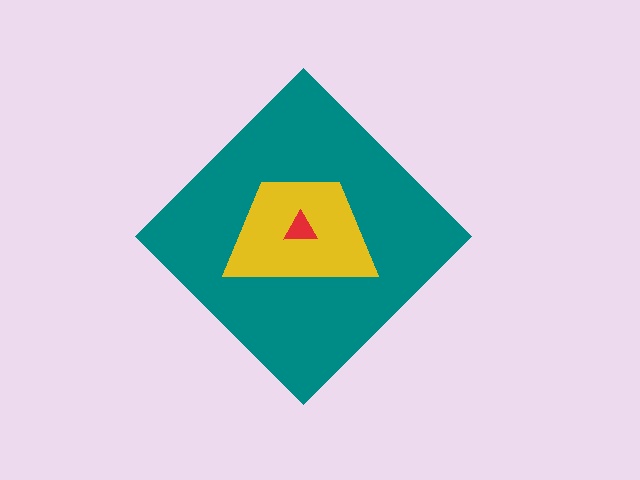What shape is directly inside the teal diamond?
The yellow trapezoid.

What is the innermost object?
The red triangle.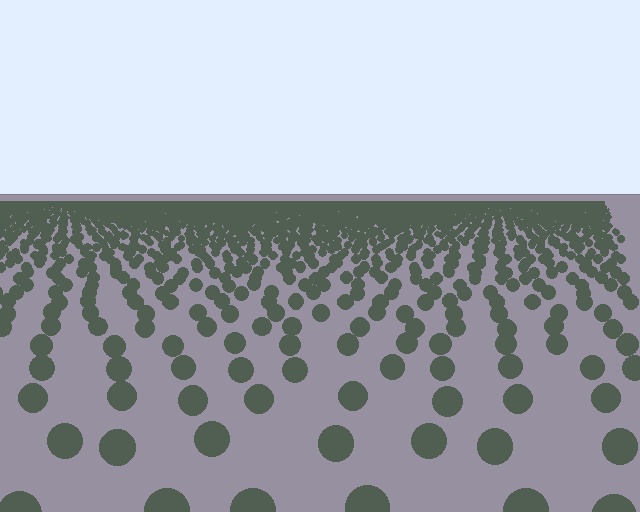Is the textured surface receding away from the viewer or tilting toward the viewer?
The surface is receding away from the viewer. Texture elements get smaller and denser toward the top.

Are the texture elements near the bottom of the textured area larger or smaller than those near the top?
Larger. Near the bottom, elements are closer to the viewer and appear at a bigger on-screen size.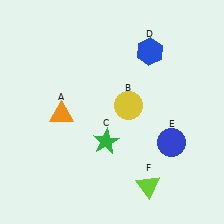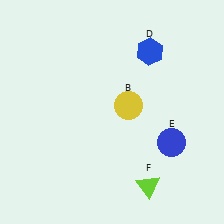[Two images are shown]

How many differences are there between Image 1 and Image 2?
There are 2 differences between the two images.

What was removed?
The orange triangle (A), the green star (C) were removed in Image 2.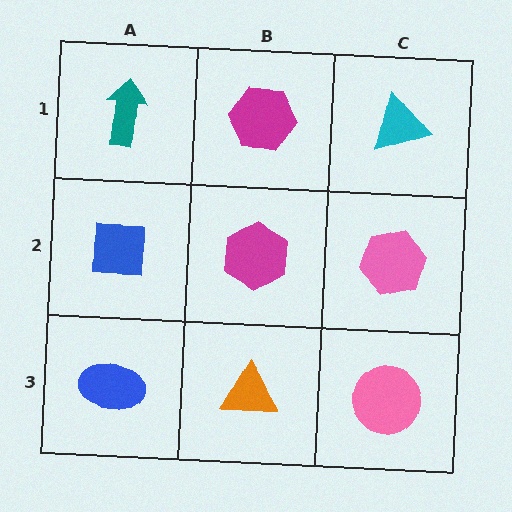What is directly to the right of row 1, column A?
A magenta hexagon.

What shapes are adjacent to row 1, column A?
A blue square (row 2, column A), a magenta hexagon (row 1, column B).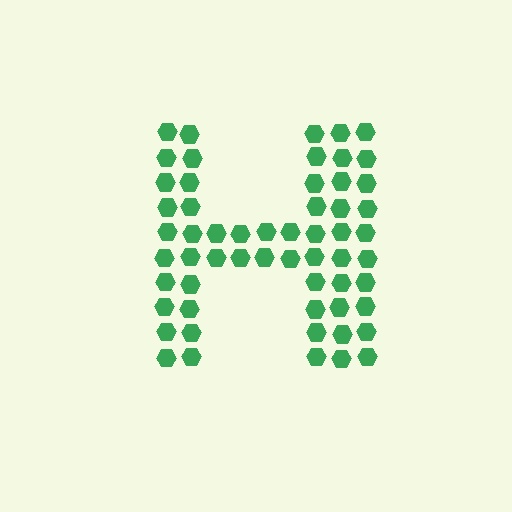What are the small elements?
The small elements are hexagons.